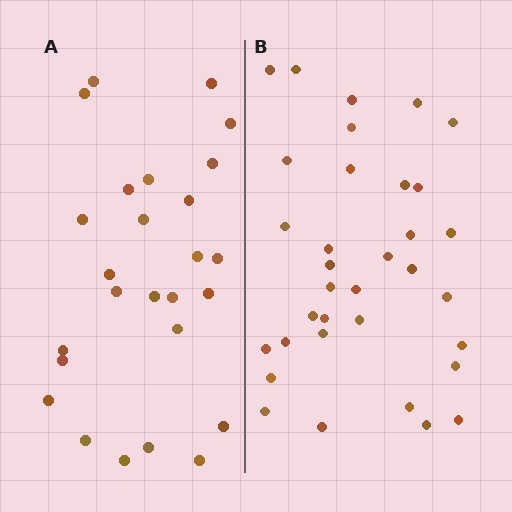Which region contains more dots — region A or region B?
Region B (the right region) has more dots.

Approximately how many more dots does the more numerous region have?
Region B has roughly 8 or so more dots than region A.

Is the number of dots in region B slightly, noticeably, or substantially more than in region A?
Region B has noticeably more, but not dramatically so. The ratio is roughly 1.3 to 1.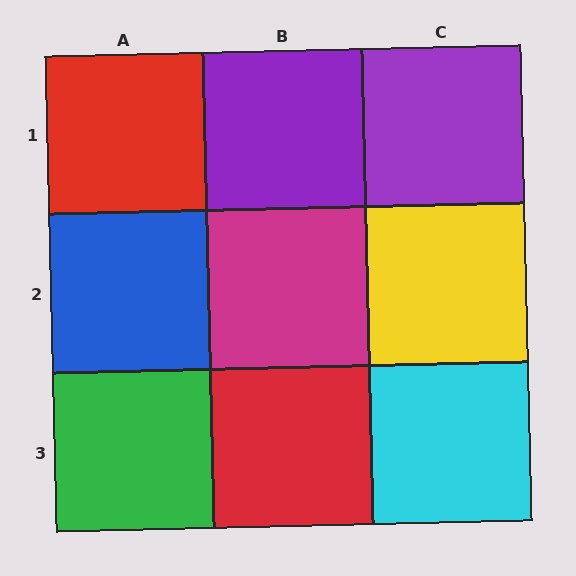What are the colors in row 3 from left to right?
Green, red, cyan.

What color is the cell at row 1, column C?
Purple.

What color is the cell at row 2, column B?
Magenta.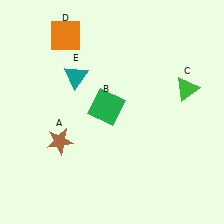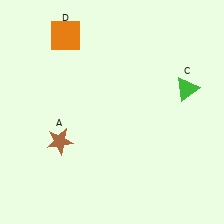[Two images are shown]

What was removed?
The teal triangle (E), the green square (B) were removed in Image 2.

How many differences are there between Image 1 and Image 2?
There are 2 differences between the two images.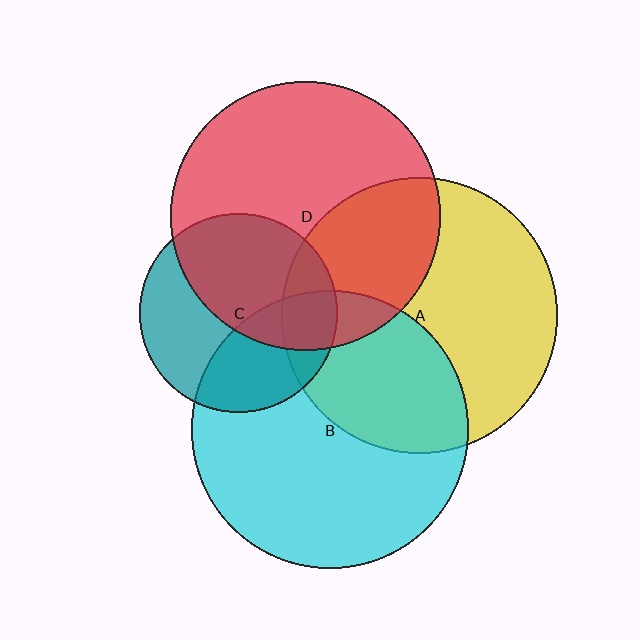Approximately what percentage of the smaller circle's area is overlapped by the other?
Approximately 50%.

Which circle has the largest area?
Circle B (cyan).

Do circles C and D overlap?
Yes.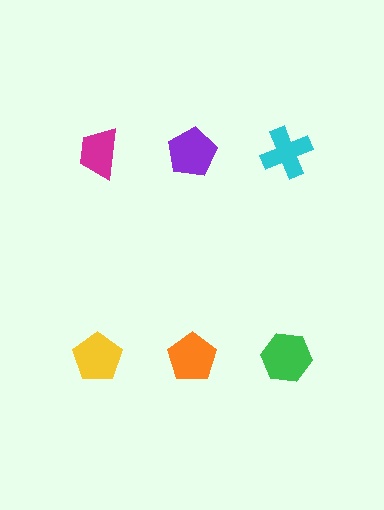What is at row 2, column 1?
A yellow pentagon.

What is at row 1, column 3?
A cyan cross.